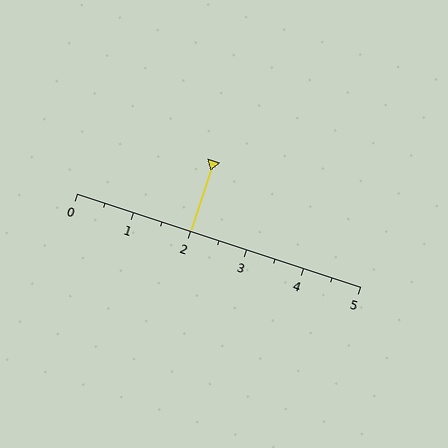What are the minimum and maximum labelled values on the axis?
The axis runs from 0 to 5.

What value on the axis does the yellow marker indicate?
The marker indicates approximately 2.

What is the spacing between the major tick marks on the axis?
The major ticks are spaced 1 apart.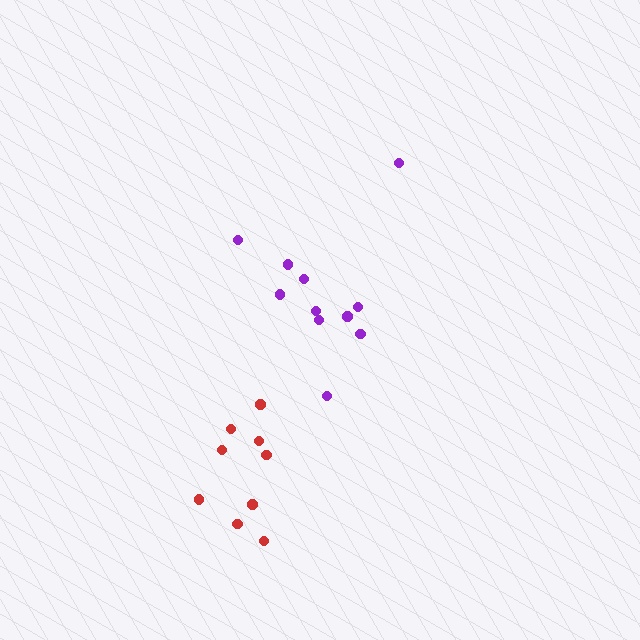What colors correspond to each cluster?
The clusters are colored: purple, red.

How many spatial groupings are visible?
There are 2 spatial groupings.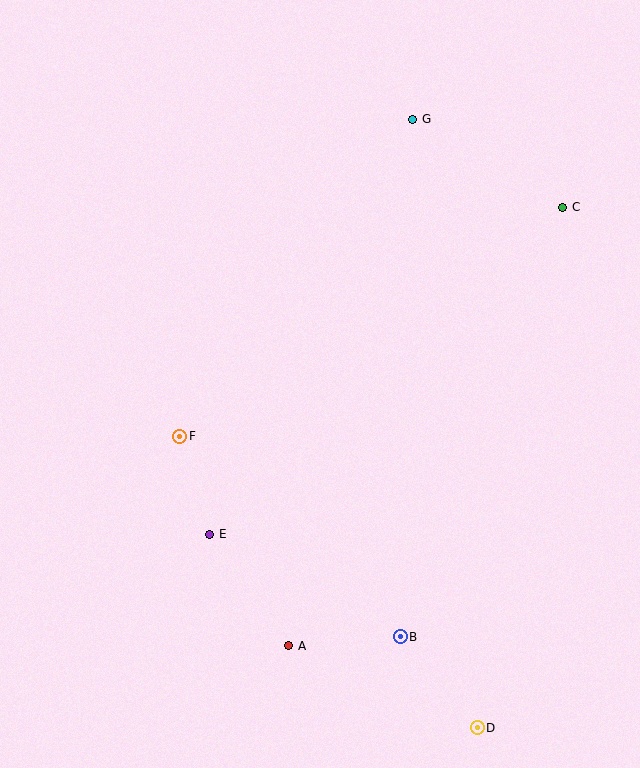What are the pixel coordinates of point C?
Point C is at (563, 207).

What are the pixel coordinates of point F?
Point F is at (180, 436).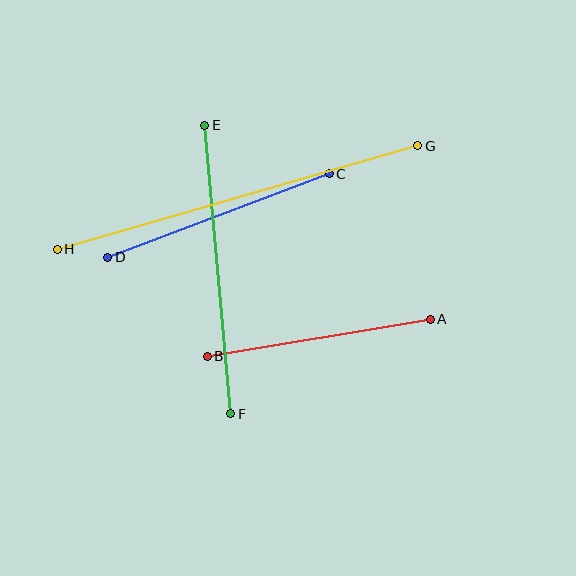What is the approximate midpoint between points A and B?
The midpoint is at approximately (319, 338) pixels.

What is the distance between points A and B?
The distance is approximately 226 pixels.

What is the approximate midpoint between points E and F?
The midpoint is at approximately (218, 269) pixels.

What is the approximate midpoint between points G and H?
The midpoint is at approximately (238, 198) pixels.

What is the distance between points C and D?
The distance is approximately 237 pixels.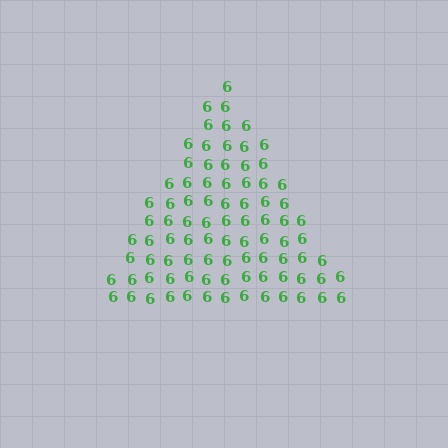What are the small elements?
The small elements are digit 6's.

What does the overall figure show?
The overall figure shows a triangle.